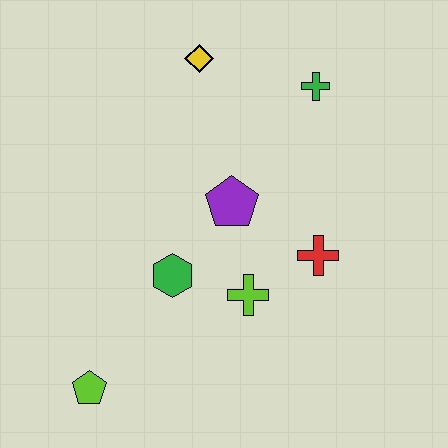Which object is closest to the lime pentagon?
The green hexagon is closest to the lime pentagon.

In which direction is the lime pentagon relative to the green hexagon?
The lime pentagon is below the green hexagon.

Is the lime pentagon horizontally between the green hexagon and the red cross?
No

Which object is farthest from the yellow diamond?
The lime pentagon is farthest from the yellow diamond.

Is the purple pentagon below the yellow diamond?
Yes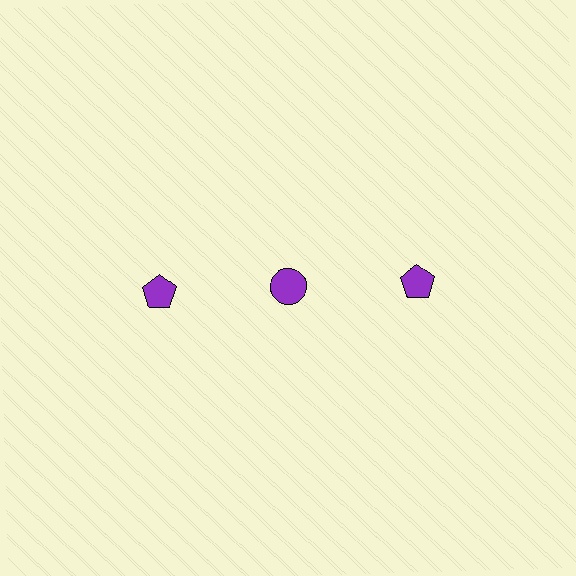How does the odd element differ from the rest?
It has a different shape: circle instead of pentagon.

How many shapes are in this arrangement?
There are 3 shapes arranged in a grid pattern.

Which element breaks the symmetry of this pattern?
The purple circle in the top row, second from left column breaks the symmetry. All other shapes are purple pentagons.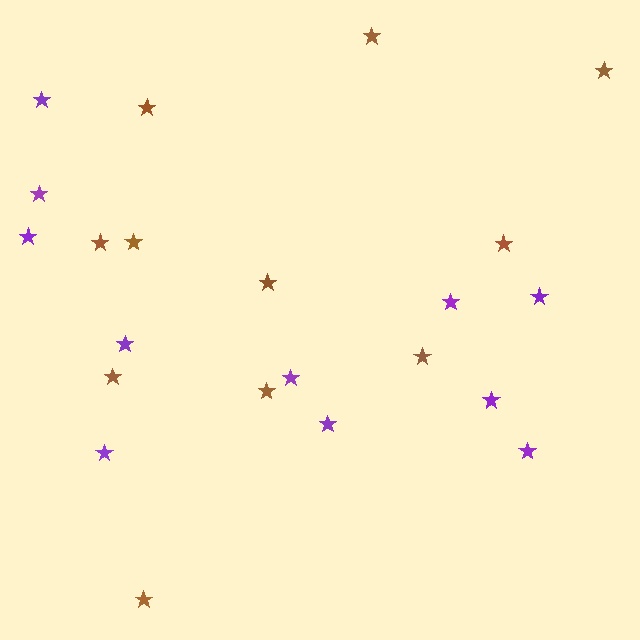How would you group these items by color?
There are 2 groups: one group of purple stars (11) and one group of brown stars (11).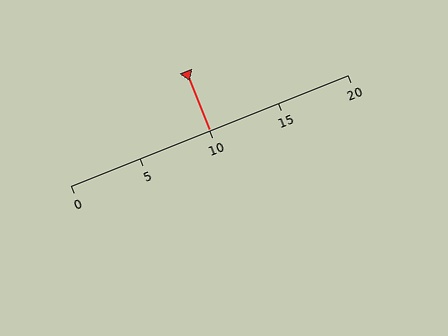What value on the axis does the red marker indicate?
The marker indicates approximately 10.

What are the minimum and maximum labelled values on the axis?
The axis runs from 0 to 20.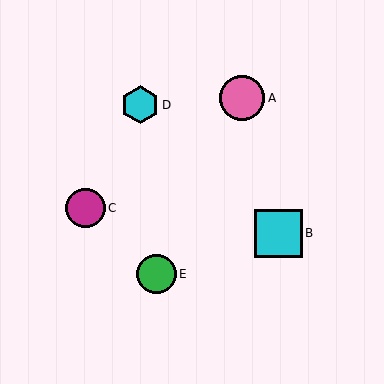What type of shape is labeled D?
Shape D is a cyan hexagon.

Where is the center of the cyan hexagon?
The center of the cyan hexagon is at (140, 105).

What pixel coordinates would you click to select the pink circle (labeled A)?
Click at (242, 98) to select the pink circle A.